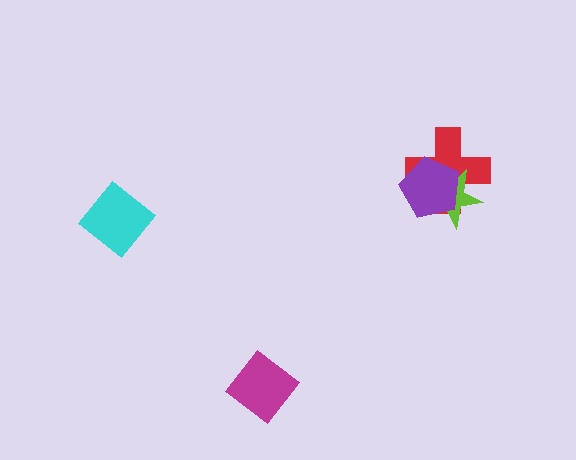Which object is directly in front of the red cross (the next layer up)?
The lime star is directly in front of the red cross.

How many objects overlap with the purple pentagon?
2 objects overlap with the purple pentagon.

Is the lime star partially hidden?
Yes, it is partially covered by another shape.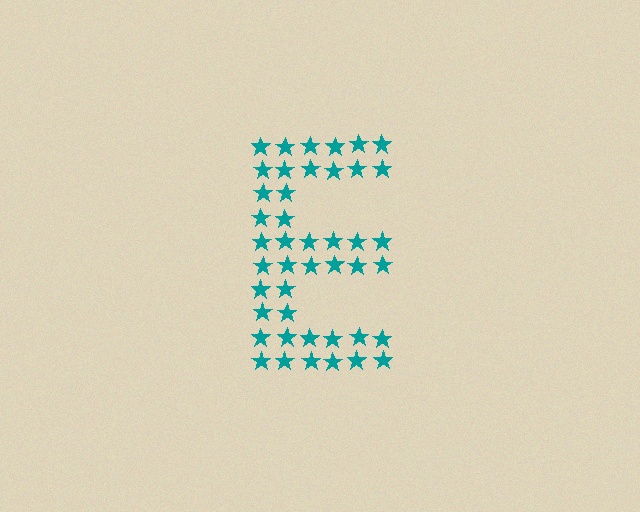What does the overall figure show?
The overall figure shows the letter E.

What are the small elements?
The small elements are stars.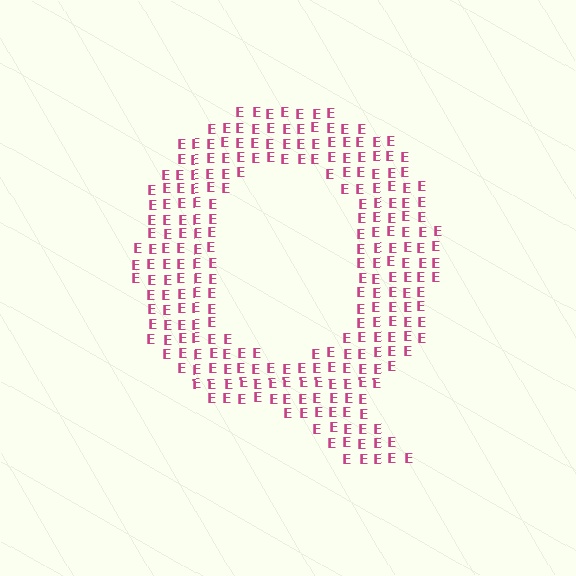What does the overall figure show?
The overall figure shows the letter Q.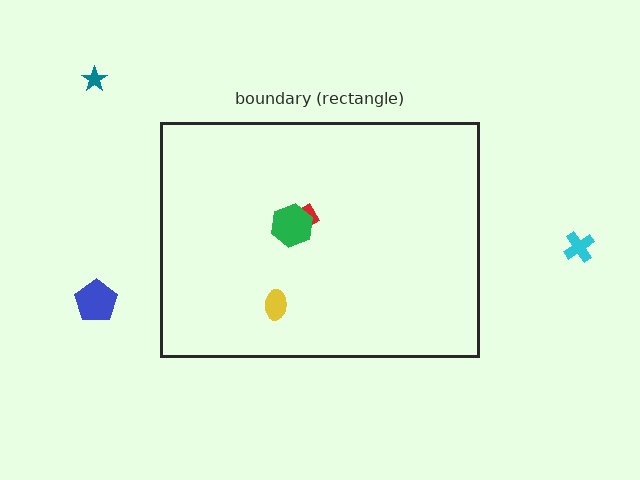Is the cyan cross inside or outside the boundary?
Outside.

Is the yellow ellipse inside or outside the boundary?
Inside.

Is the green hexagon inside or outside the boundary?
Inside.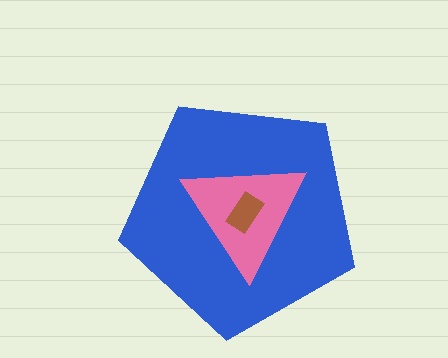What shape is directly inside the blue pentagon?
The pink triangle.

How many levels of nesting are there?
3.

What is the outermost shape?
The blue pentagon.